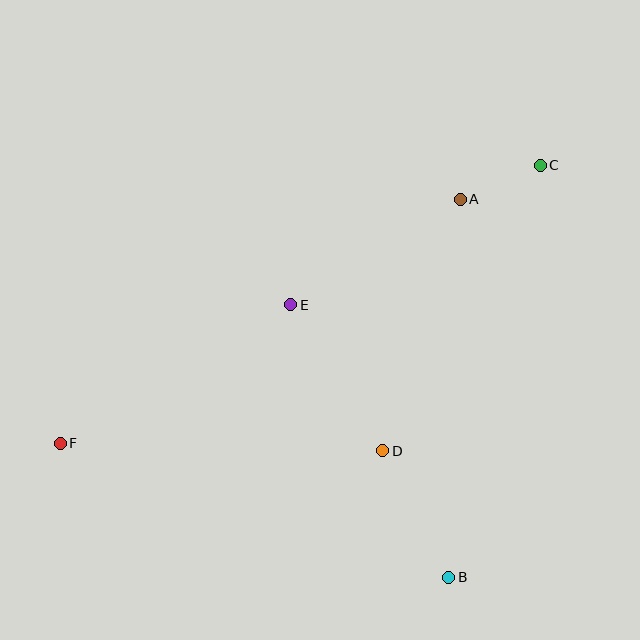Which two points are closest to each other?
Points A and C are closest to each other.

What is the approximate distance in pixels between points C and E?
The distance between C and E is approximately 286 pixels.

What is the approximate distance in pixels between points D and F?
The distance between D and F is approximately 322 pixels.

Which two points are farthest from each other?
Points C and F are farthest from each other.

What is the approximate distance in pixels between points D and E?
The distance between D and E is approximately 173 pixels.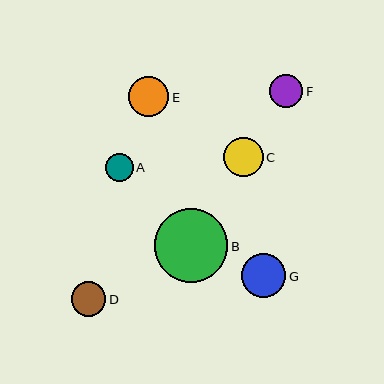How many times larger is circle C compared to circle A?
Circle C is approximately 1.4 times the size of circle A.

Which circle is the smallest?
Circle A is the smallest with a size of approximately 28 pixels.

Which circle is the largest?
Circle B is the largest with a size of approximately 74 pixels.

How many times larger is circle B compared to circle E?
Circle B is approximately 1.8 times the size of circle E.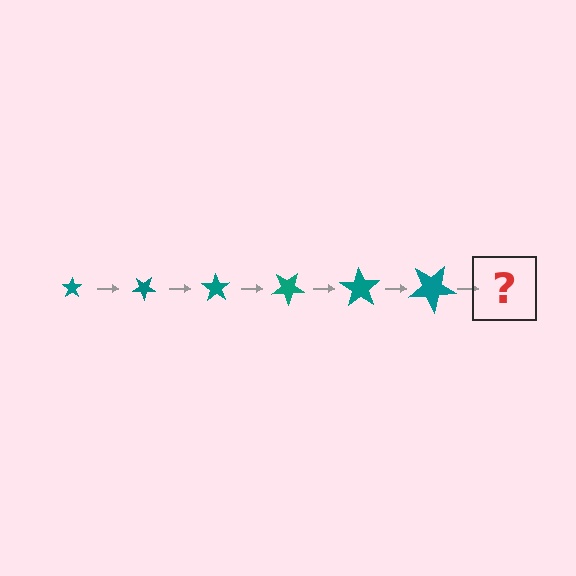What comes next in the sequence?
The next element should be a star, larger than the previous one and rotated 210 degrees from the start.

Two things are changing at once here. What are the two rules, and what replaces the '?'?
The two rules are that the star grows larger each step and it rotates 35 degrees each step. The '?' should be a star, larger than the previous one and rotated 210 degrees from the start.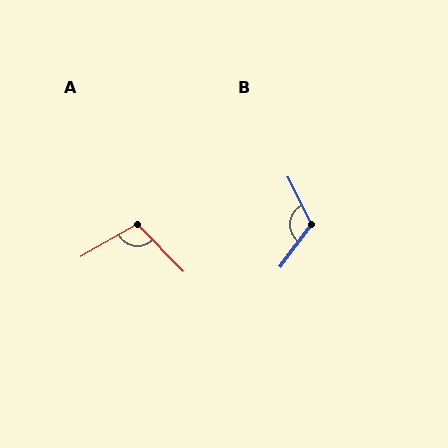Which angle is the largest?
B, at approximately 117 degrees.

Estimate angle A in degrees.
Approximately 105 degrees.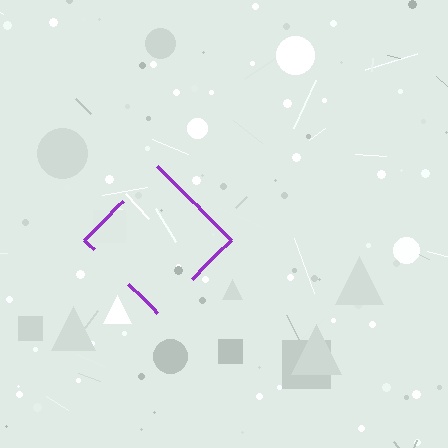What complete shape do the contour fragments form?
The contour fragments form a diamond.